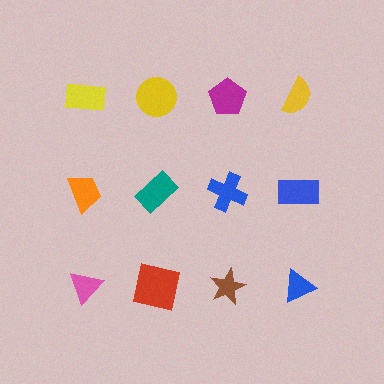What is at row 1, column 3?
A magenta pentagon.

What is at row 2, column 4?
A blue rectangle.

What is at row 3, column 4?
A blue triangle.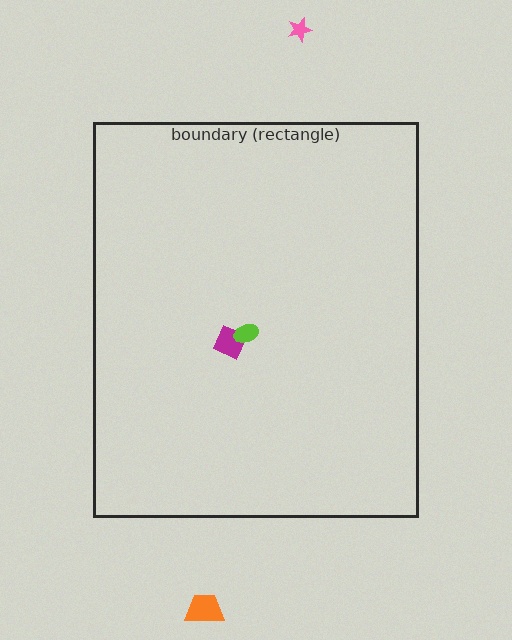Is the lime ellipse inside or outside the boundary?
Inside.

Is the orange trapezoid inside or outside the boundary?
Outside.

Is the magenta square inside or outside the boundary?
Inside.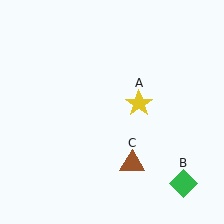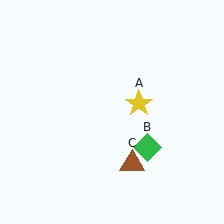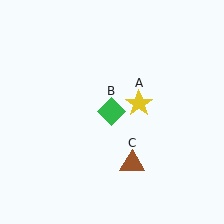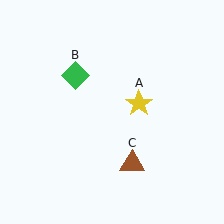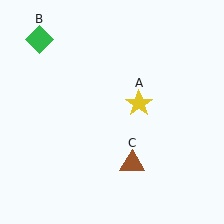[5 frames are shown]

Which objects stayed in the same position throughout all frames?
Yellow star (object A) and brown triangle (object C) remained stationary.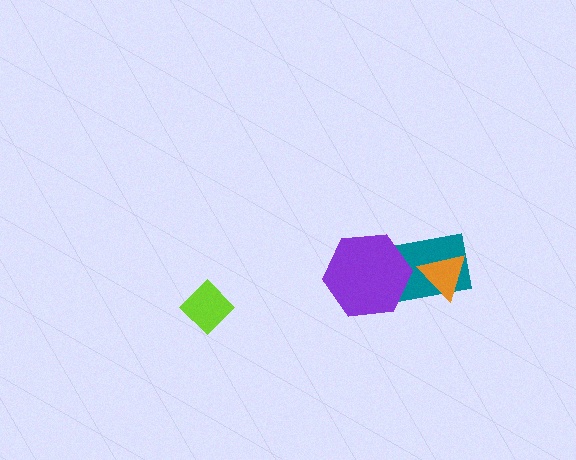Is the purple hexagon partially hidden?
No, no other shape covers it.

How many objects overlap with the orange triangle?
1 object overlaps with the orange triangle.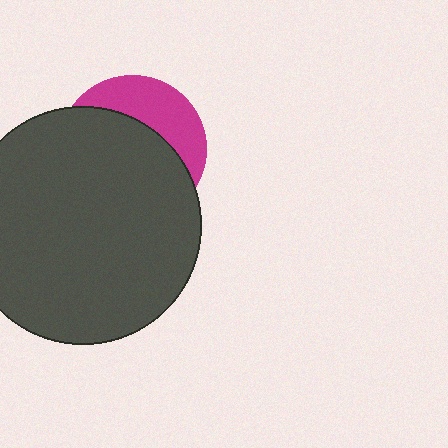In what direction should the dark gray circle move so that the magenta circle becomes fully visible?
The dark gray circle should move down. That is the shortest direction to clear the overlap and leave the magenta circle fully visible.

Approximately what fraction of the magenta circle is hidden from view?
Roughly 67% of the magenta circle is hidden behind the dark gray circle.